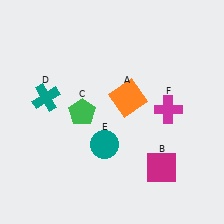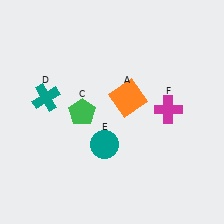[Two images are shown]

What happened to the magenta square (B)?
The magenta square (B) was removed in Image 2. It was in the bottom-right area of Image 1.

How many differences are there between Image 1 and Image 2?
There is 1 difference between the two images.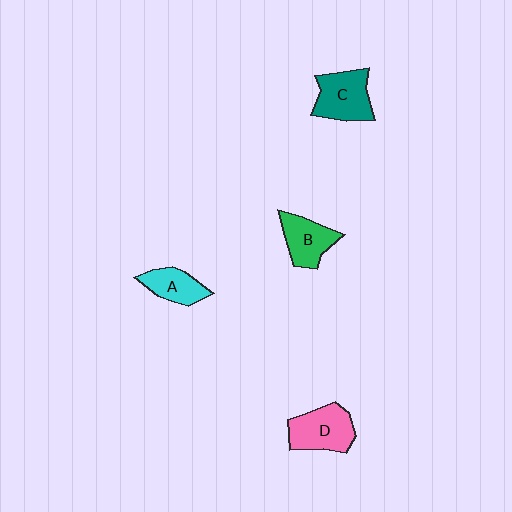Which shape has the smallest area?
Shape A (cyan).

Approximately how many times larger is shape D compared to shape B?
Approximately 1.2 times.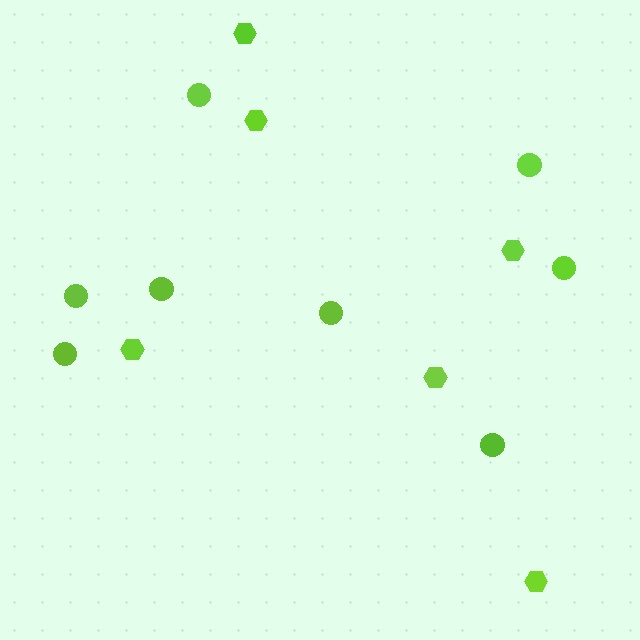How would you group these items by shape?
There are 2 groups: one group of circles (8) and one group of hexagons (6).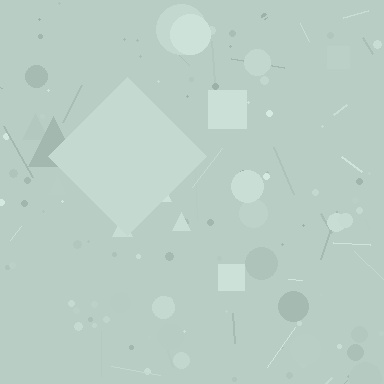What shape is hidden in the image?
A diamond is hidden in the image.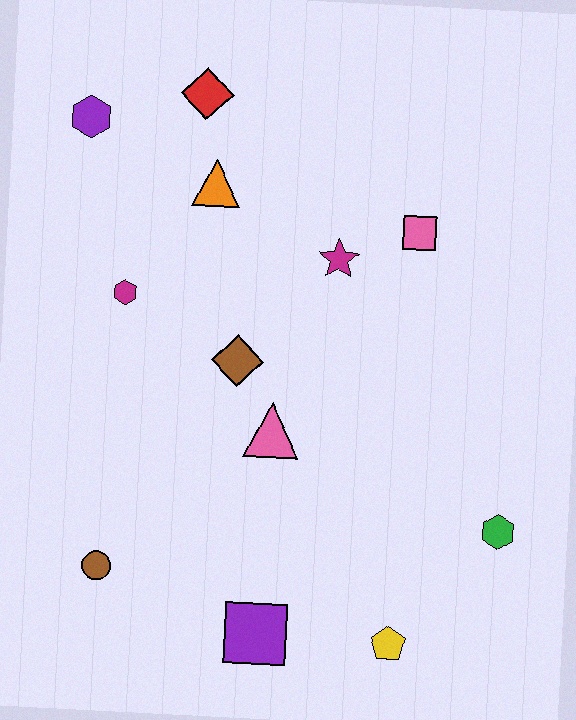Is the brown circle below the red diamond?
Yes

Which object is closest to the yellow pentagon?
The purple square is closest to the yellow pentagon.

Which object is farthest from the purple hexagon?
The yellow pentagon is farthest from the purple hexagon.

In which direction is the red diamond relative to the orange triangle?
The red diamond is above the orange triangle.